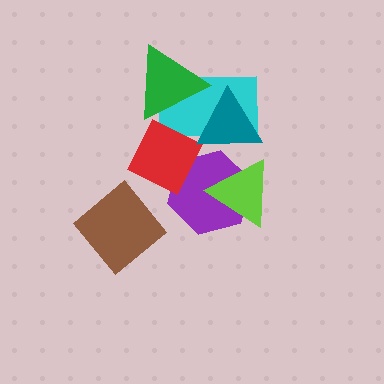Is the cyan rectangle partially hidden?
Yes, it is partially covered by another shape.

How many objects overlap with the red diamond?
3 objects overlap with the red diamond.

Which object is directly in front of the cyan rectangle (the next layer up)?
The green triangle is directly in front of the cyan rectangle.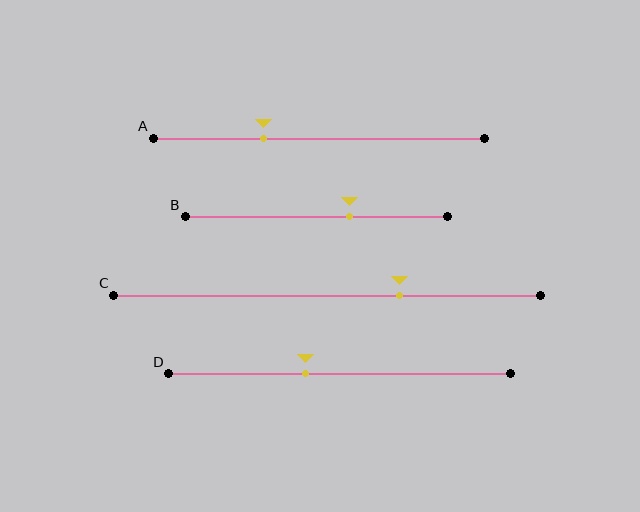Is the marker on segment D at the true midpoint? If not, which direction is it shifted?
No, the marker on segment D is shifted to the left by about 10% of the segment length.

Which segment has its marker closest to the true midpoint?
Segment D has its marker closest to the true midpoint.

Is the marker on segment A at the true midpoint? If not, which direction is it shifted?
No, the marker on segment A is shifted to the left by about 17% of the segment length.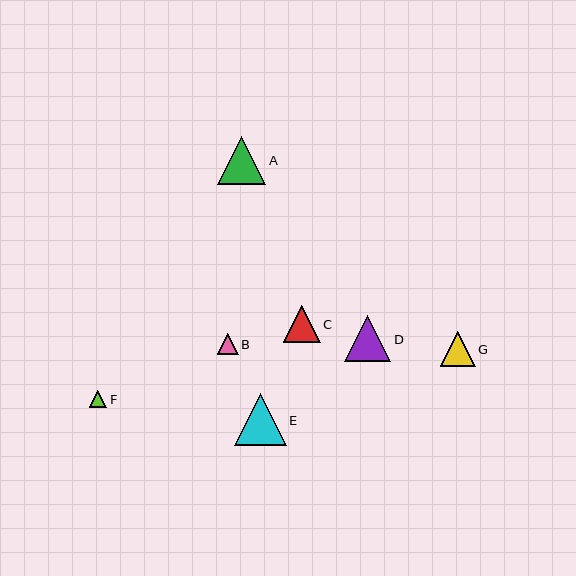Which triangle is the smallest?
Triangle F is the smallest with a size of approximately 18 pixels.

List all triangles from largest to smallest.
From largest to smallest: E, A, D, C, G, B, F.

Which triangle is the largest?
Triangle E is the largest with a size of approximately 52 pixels.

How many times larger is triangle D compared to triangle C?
Triangle D is approximately 1.2 times the size of triangle C.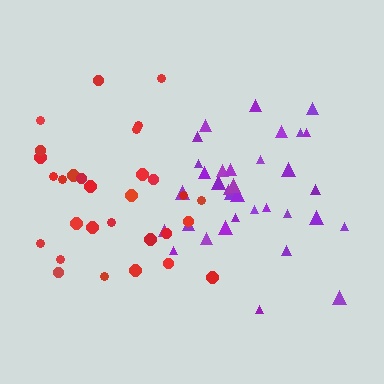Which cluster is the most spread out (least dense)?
Purple.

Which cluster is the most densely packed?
Red.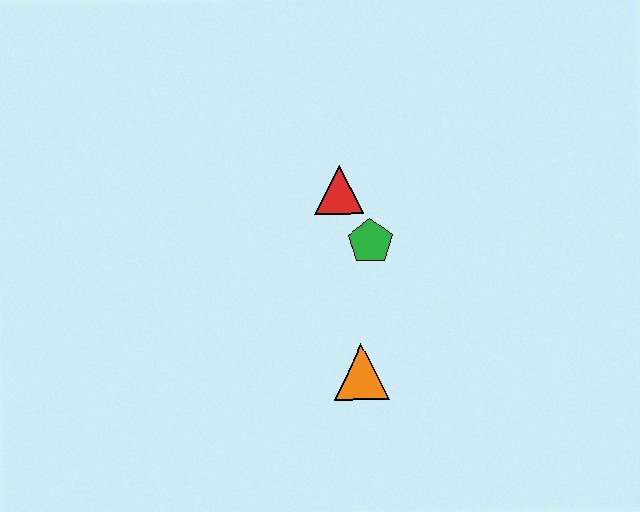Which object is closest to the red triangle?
The green pentagon is closest to the red triangle.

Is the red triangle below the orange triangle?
No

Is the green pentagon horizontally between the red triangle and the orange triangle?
No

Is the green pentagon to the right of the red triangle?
Yes